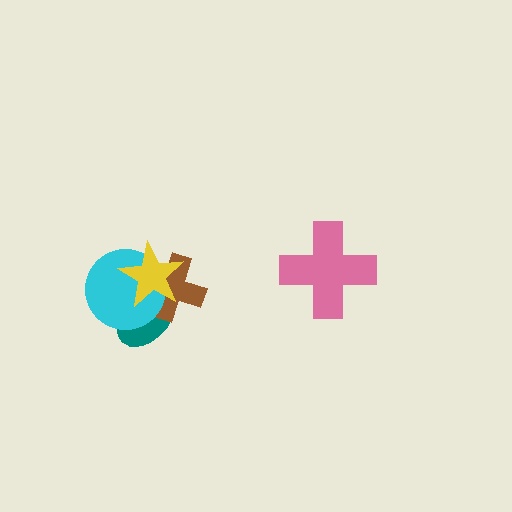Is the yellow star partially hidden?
No, no other shape covers it.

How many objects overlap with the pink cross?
0 objects overlap with the pink cross.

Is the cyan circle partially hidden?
Yes, it is partially covered by another shape.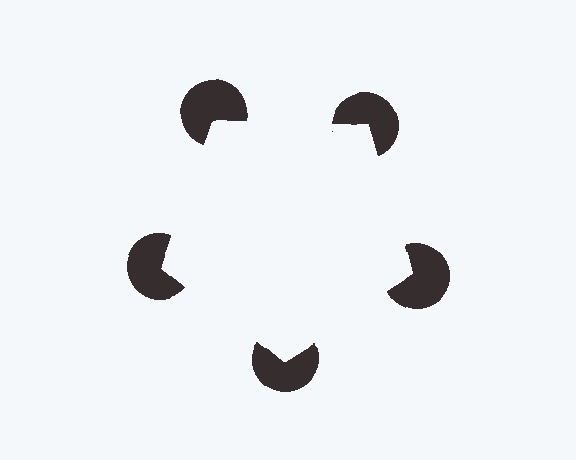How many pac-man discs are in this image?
There are 5 — one at each vertex of the illusory pentagon.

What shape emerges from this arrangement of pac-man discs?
An illusory pentagon — its edges are inferred from the aligned wedge cuts in the pac-man discs, not physically drawn.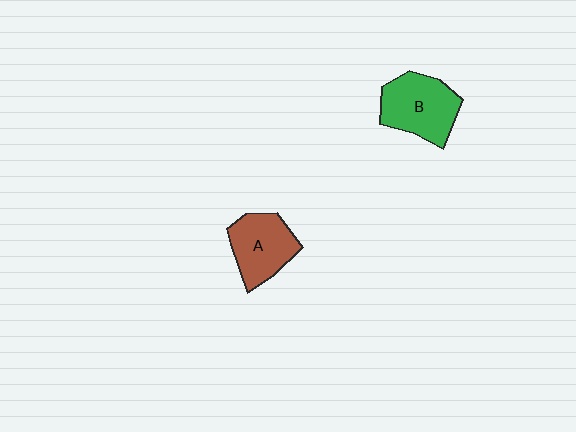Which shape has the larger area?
Shape B (green).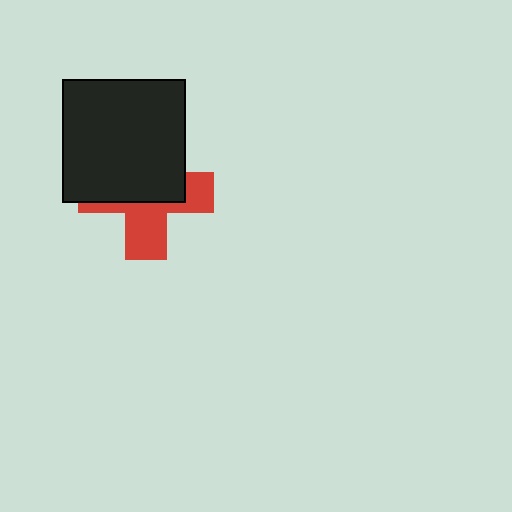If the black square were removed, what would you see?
You would see the complete red cross.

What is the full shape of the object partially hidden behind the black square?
The partially hidden object is a red cross.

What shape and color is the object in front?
The object in front is a black square.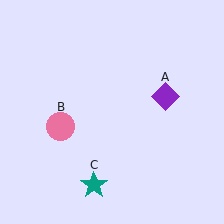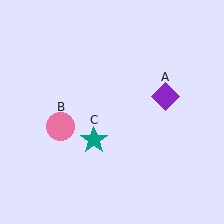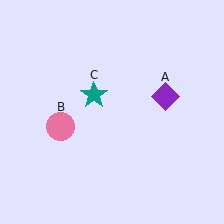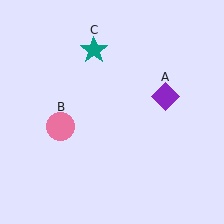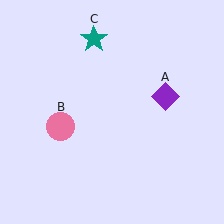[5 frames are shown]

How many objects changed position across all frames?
1 object changed position: teal star (object C).